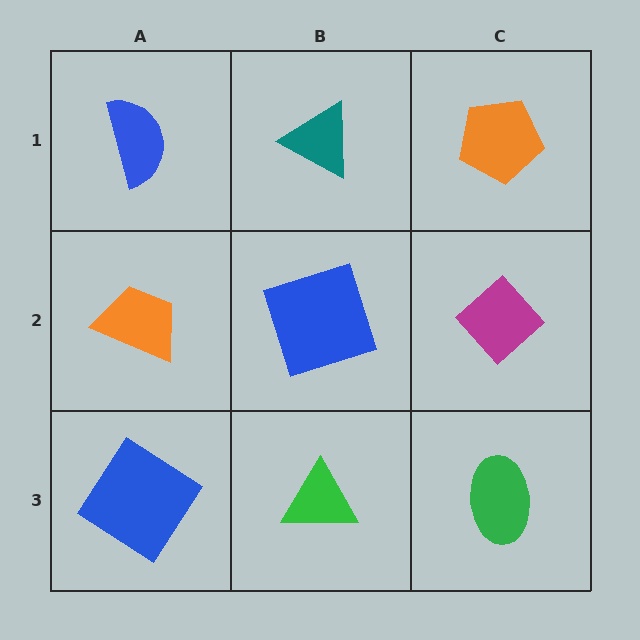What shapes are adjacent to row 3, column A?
An orange trapezoid (row 2, column A), a green triangle (row 3, column B).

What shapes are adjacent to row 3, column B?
A blue square (row 2, column B), a blue diamond (row 3, column A), a green ellipse (row 3, column C).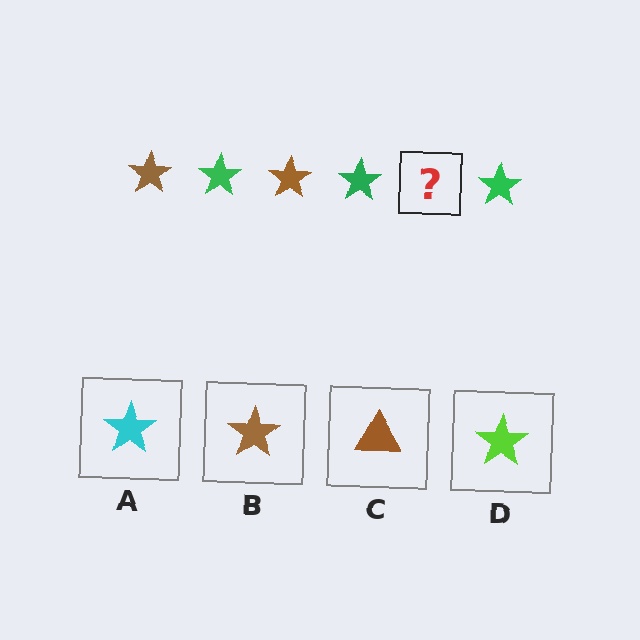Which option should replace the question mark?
Option B.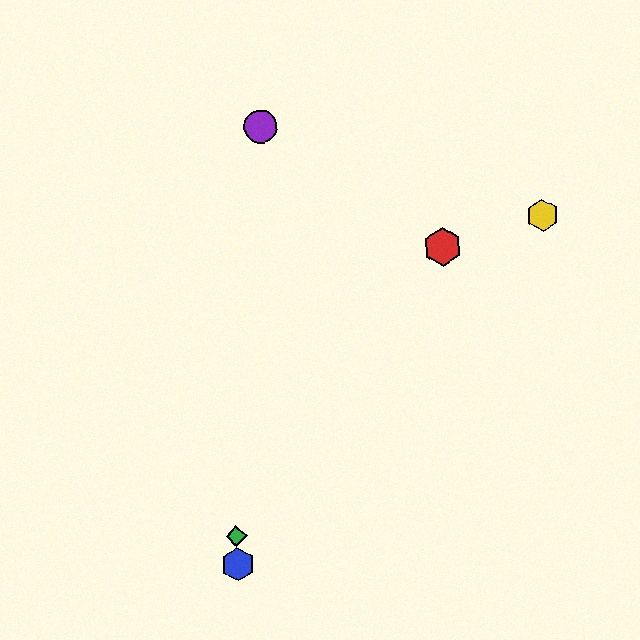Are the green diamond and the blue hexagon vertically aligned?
Yes, both are at x≈237.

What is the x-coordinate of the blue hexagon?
The blue hexagon is at x≈238.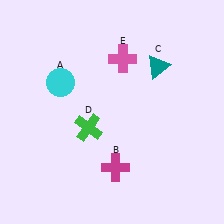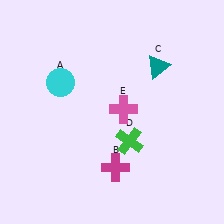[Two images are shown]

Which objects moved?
The objects that moved are: the green cross (D), the pink cross (E).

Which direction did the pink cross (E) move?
The pink cross (E) moved down.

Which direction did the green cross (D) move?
The green cross (D) moved right.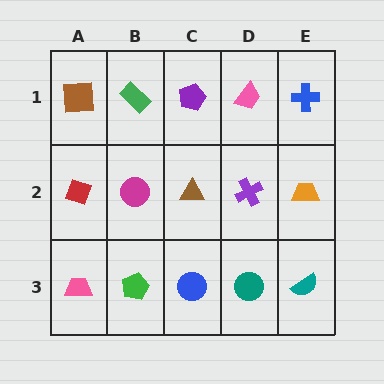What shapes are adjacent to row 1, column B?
A magenta circle (row 2, column B), a brown square (row 1, column A), a purple pentagon (row 1, column C).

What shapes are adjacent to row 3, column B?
A magenta circle (row 2, column B), a pink trapezoid (row 3, column A), a blue circle (row 3, column C).